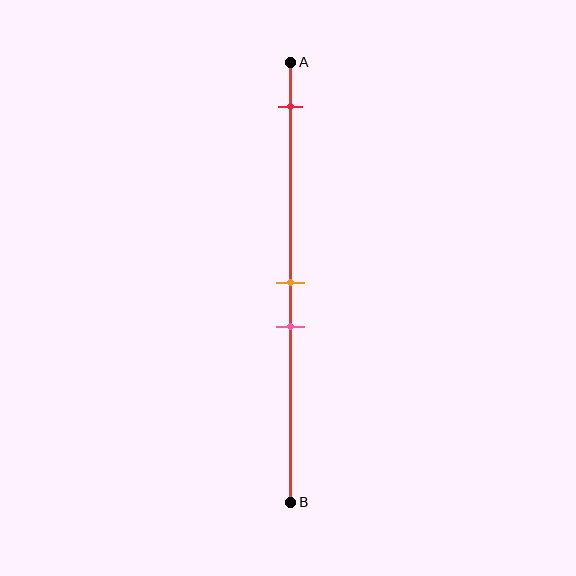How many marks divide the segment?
There are 3 marks dividing the segment.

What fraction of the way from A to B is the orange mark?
The orange mark is approximately 50% (0.5) of the way from A to B.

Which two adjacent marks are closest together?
The orange and pink marks are the closest adjacent pair.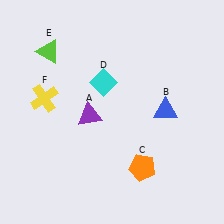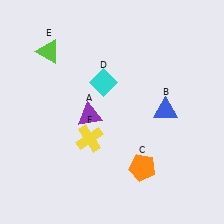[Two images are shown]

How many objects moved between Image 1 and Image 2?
1 object moved between the two images.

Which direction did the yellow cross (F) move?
The yellow cross (F) moved right.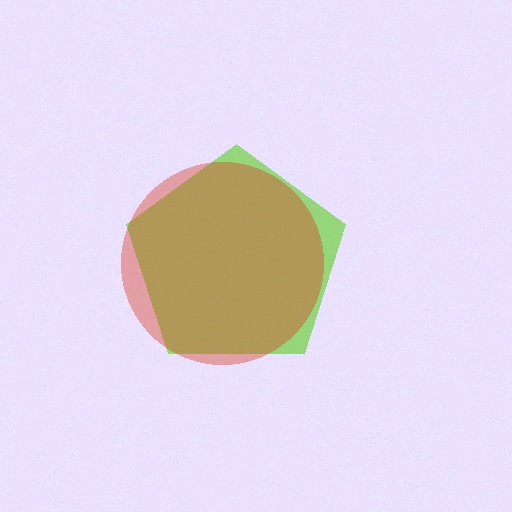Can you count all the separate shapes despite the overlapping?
Yes, there are 2 separate shapes.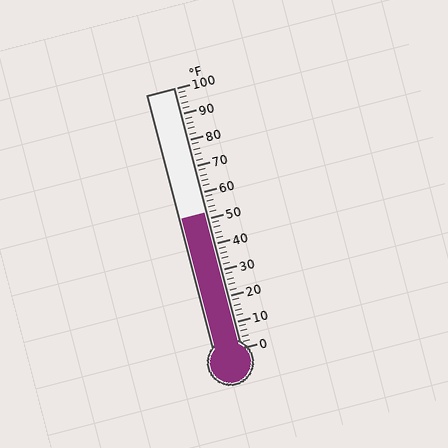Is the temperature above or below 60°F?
The temperature is below 60°F.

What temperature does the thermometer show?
The thermometer shows approximately 52°F.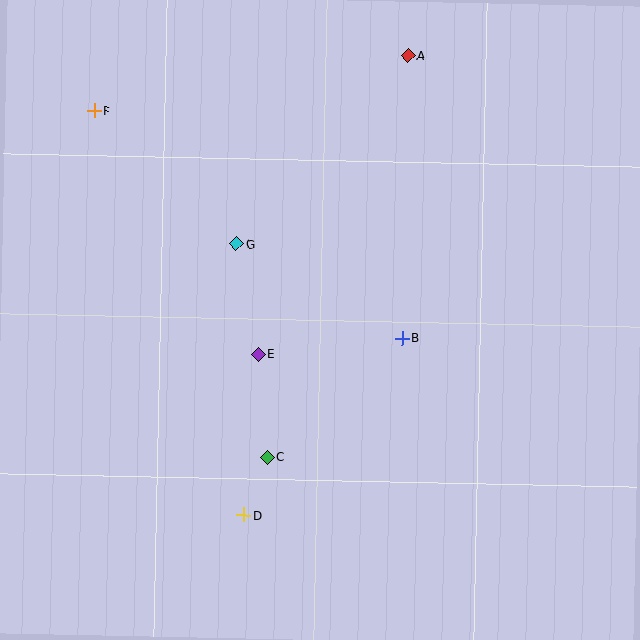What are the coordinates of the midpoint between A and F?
The midpoint between A and F is at (251, 83).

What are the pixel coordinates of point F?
Point F is at (94, 111).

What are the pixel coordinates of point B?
Point B is at (402, 338).